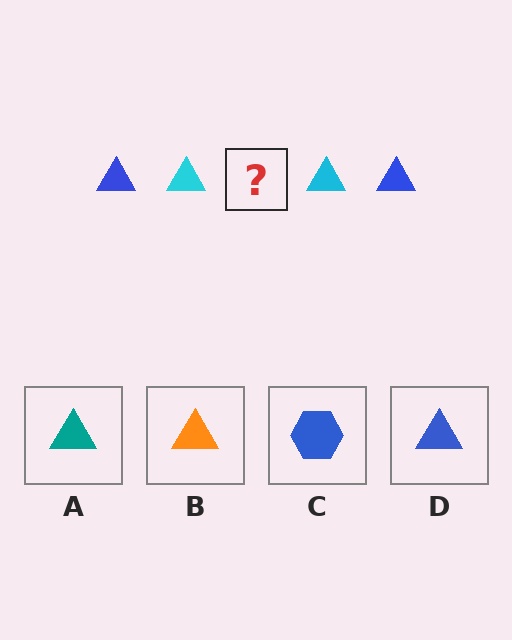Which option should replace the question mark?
Option D.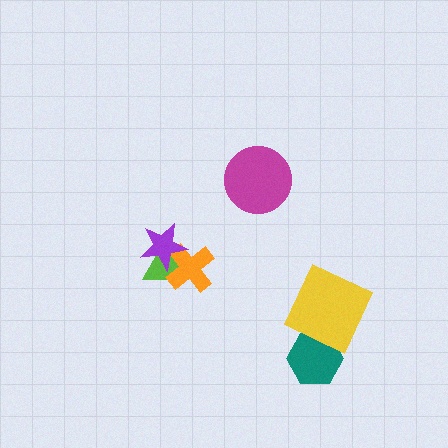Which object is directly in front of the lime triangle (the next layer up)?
The orange cross is directly in front of the lime triangle.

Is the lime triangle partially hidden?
Yes, it is partially covered by another shape.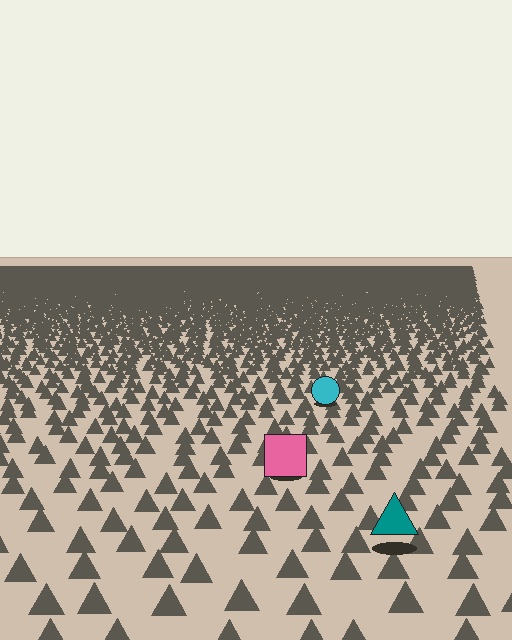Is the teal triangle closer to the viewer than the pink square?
Yes. The teal triangle is closer — you can tell from the texture gradient: the ground texture is coarser near it.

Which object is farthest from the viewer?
The cyan circle is farthest from the viewer. It appears smaller and the ground texture around it is denser.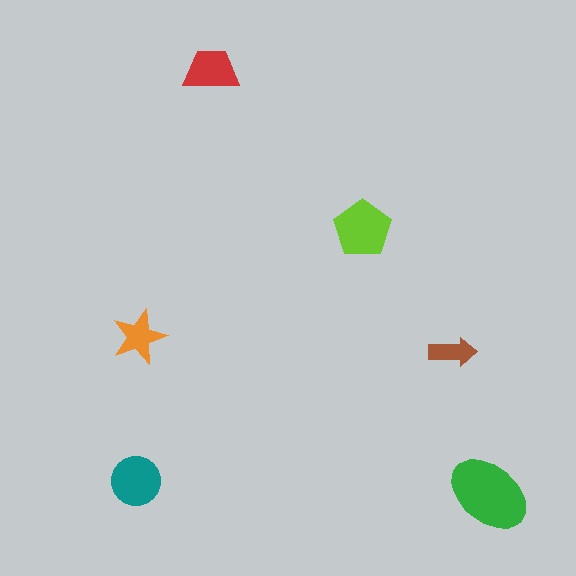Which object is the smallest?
The brown arrow.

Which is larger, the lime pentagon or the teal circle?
The lime pentagon.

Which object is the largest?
The green ellipse.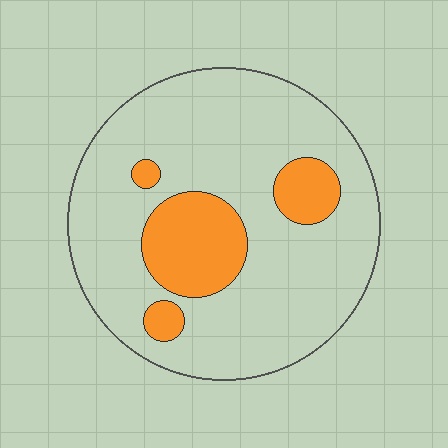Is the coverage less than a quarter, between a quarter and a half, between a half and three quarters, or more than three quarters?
Less than a quarter.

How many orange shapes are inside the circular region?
4.